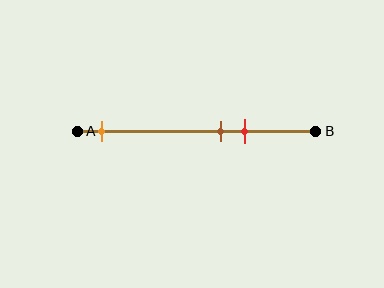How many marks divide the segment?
There are 3 marks dividing the segment.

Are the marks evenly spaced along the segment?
No, the marks are not evenly spaced.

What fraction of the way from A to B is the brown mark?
The brown mark is approximately 60% (0.6) of the way from A to B.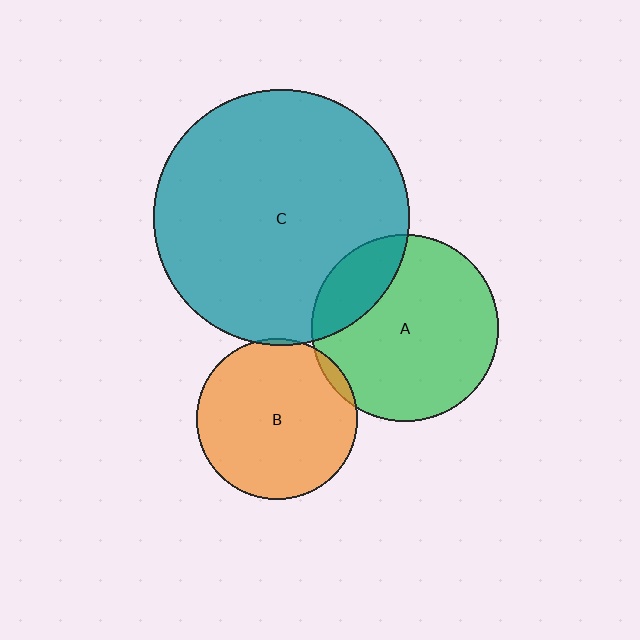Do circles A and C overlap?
Yes.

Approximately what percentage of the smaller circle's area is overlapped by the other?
Approximately 20%.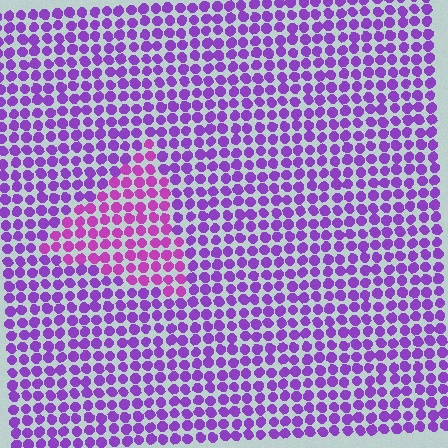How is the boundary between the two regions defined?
The boundary is defined purely by a slight shift in hue (about 28 degrees). Spacing, size, and orientation are identical on both sides.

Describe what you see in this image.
The image is filled with small purple elements in a uniform arrangement. A triangle-shaped region is visible where the elements are tinted to a slightly different hue, forming a subtle color boundary.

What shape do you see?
I see a triangle.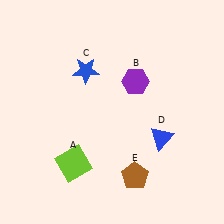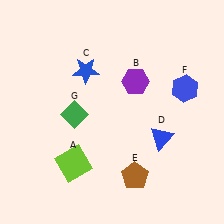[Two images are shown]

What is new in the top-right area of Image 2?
A blue hexagon (F) was added in the top-right area of Image 2.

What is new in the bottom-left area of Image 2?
A green diamond (G) was added in the bottom-left area of Image 2.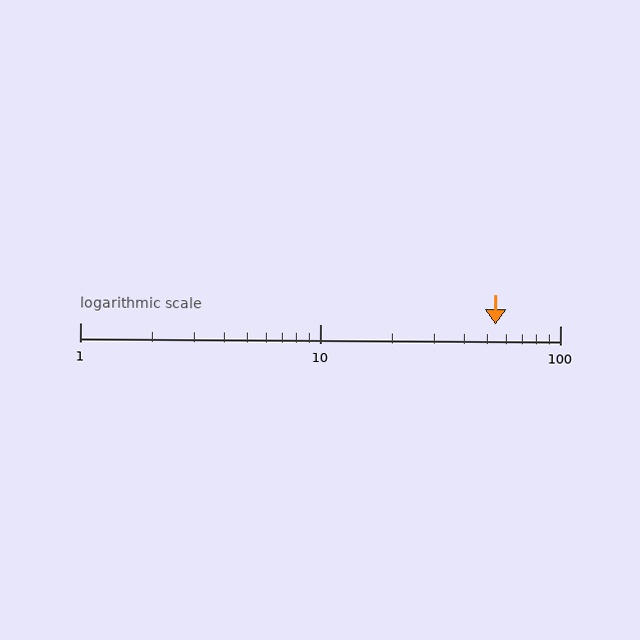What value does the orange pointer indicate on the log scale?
The pointer indicates approximately 54.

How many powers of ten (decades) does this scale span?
The scale spans 2 decades, from 1 to 100.